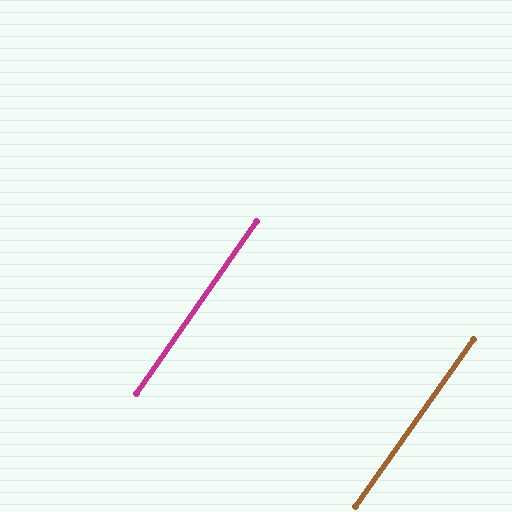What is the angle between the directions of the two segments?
Approximately 0 degrees.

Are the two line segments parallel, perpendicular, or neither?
Parallel — their directions differ by only 0.2°.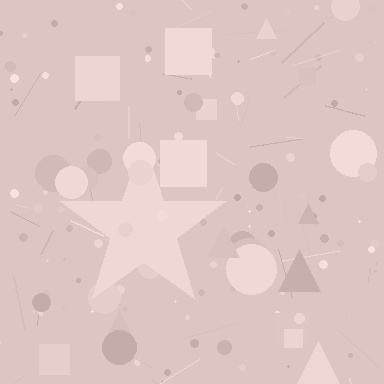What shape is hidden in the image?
A star is hidden in the image.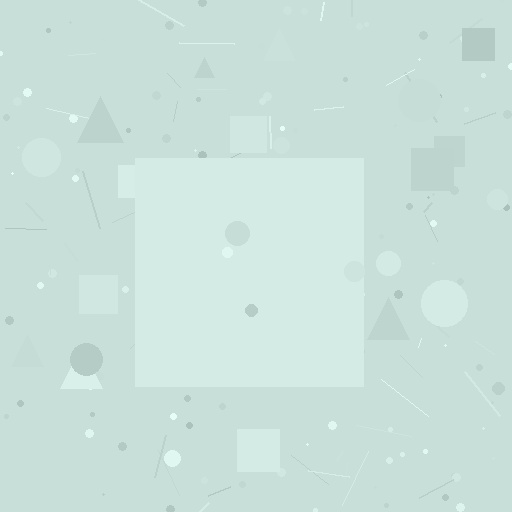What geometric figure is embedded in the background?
A square is embedded in the background.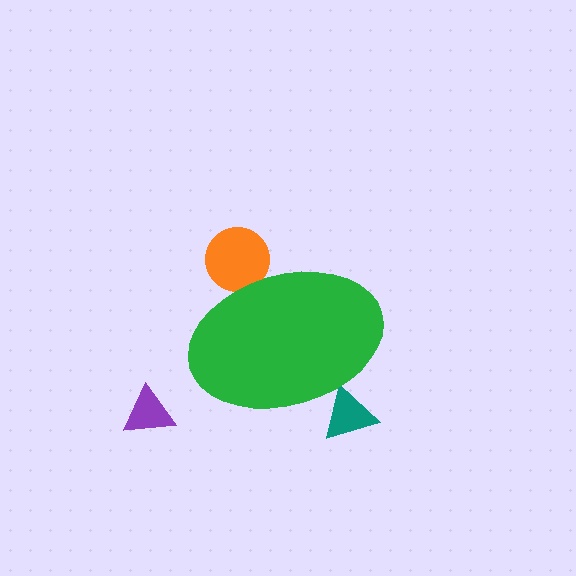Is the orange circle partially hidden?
Yes, the orange circle is partially hidden behind the green ellipse.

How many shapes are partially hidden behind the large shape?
2 shapes are partially hidden.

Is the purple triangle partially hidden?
No, the purple triangle is fully visible.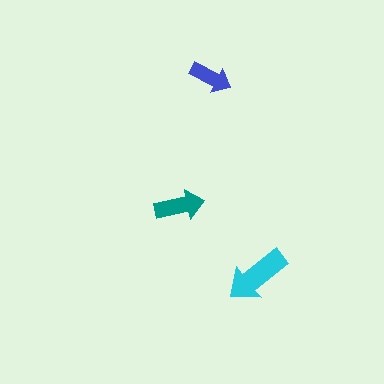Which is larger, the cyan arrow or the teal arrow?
The cyan one.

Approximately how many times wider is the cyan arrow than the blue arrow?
About 1.5 times wider.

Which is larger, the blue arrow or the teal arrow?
The teal one.